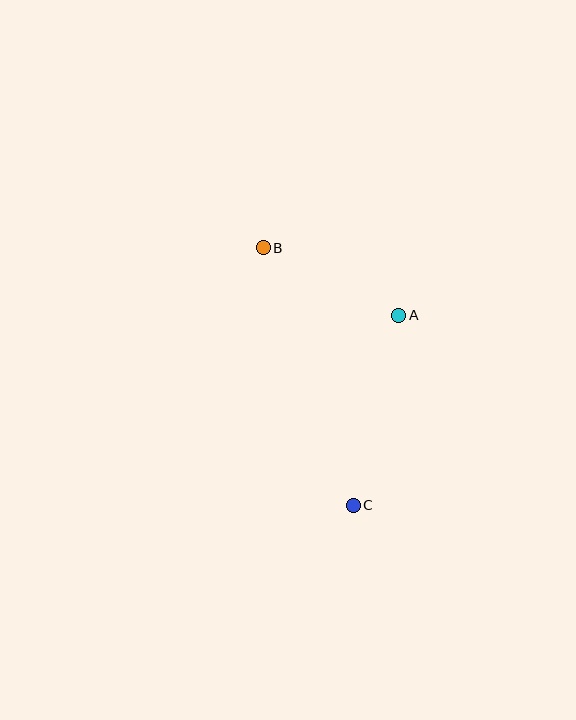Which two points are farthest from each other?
Points B and C are farthest from each other.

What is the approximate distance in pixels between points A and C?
The distance between A and C is approximately 195 pixels.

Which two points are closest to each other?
Points A and B are closest to each other.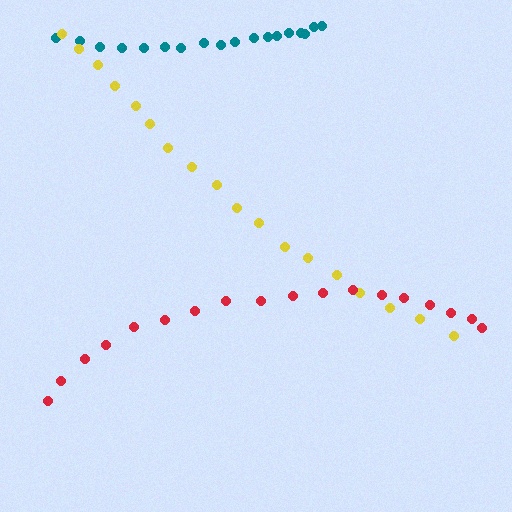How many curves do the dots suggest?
There are 3 distinct paths.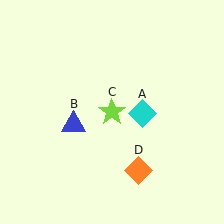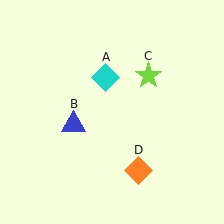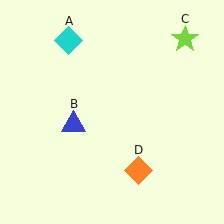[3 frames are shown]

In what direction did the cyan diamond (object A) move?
The cyan diamond (object A) moved up and to the left.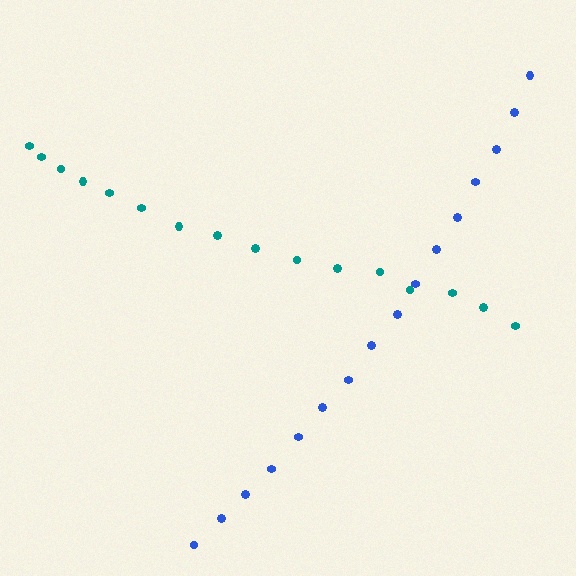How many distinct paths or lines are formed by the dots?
There are 2 distinct paths.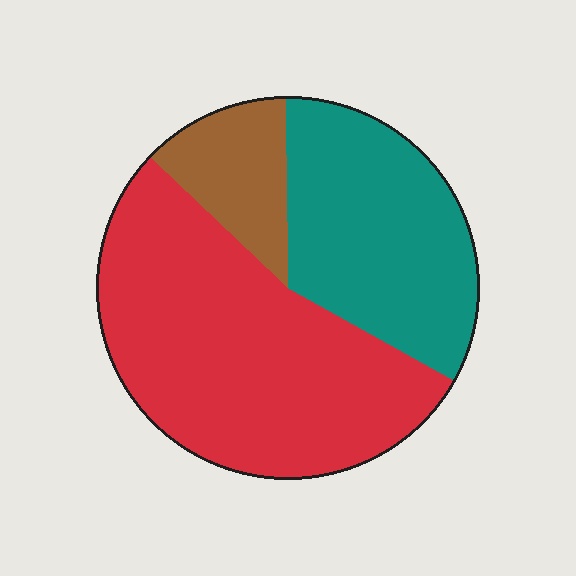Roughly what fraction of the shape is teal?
Teal takes up about one third (1/3) of the shape.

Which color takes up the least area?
Brown, at roughly 15%.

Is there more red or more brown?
Red.